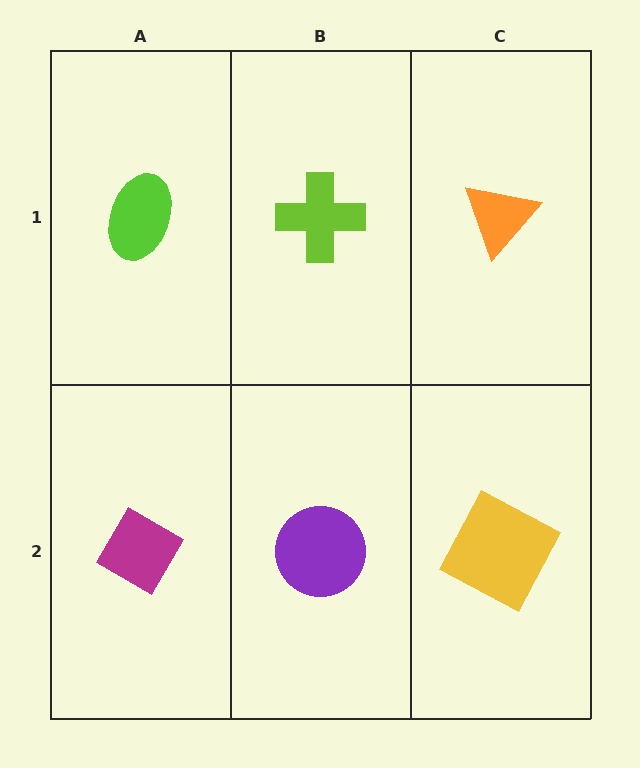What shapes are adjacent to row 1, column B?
A purple circle (row 2, column B), a lime ellipse (row 1, column A), an orange triangle (row 1, column C).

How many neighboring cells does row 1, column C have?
2.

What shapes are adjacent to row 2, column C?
An orange triangle (row 1, column C), a purple circle (row 2, column B).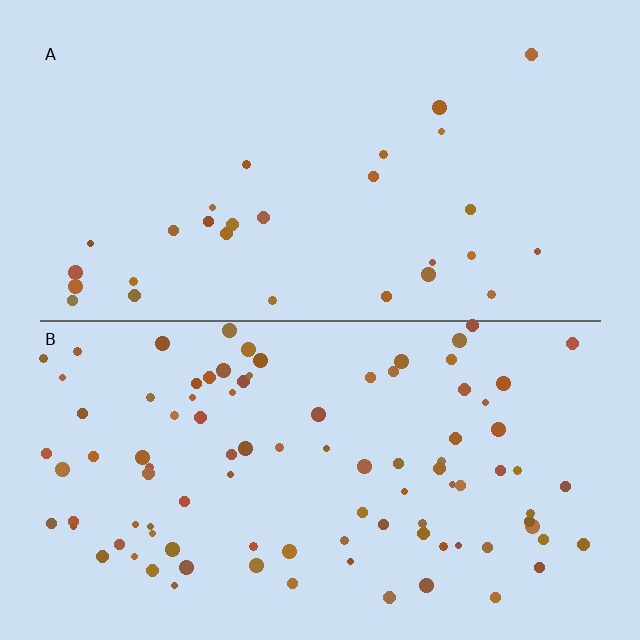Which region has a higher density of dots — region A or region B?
B (the bottom).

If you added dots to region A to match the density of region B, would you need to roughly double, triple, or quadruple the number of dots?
Approximately triple.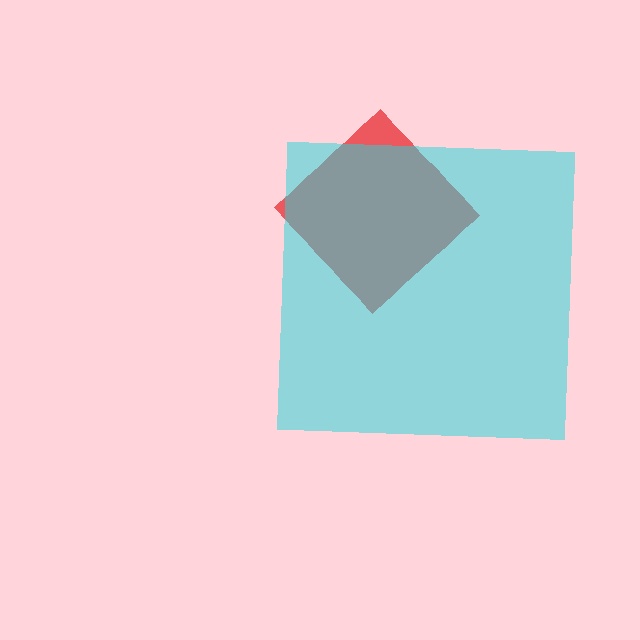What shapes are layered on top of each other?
The layered shapes are: a red diamond, a cyan square.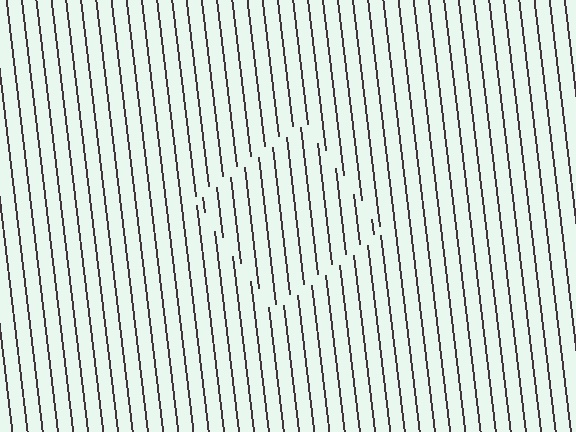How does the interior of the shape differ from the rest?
The interior of the shape contains the same grating, shifted by half a period — the contour is defined by the phase discontinuity where line-ends from the inner and outer gratings abut.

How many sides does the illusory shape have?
4 sides — the line-ends trace a square.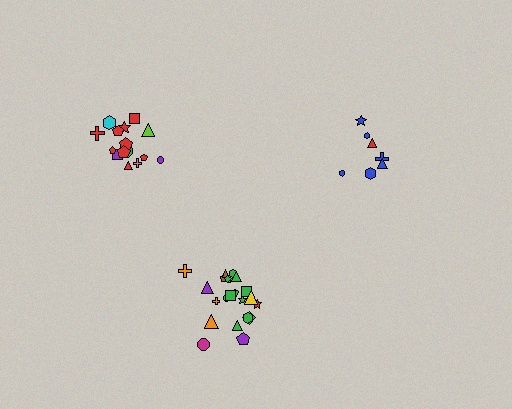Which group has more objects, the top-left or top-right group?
The top-left group.